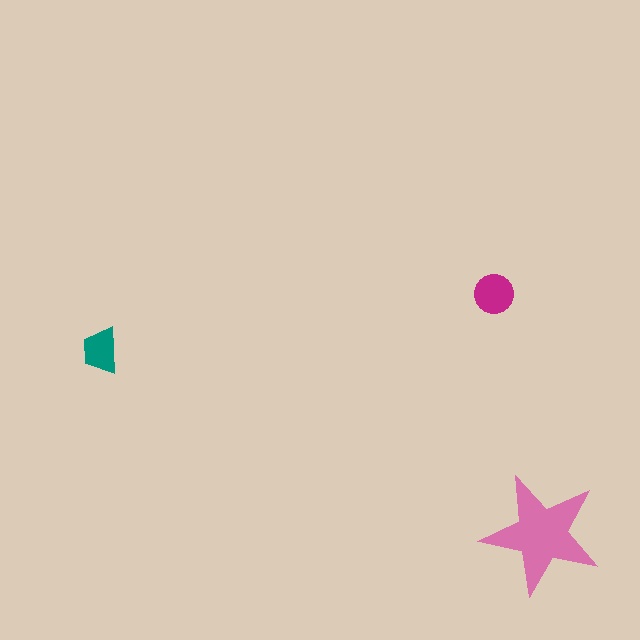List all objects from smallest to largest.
The teal trapezoid, the magenta circle, the pink star.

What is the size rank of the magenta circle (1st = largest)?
2nd.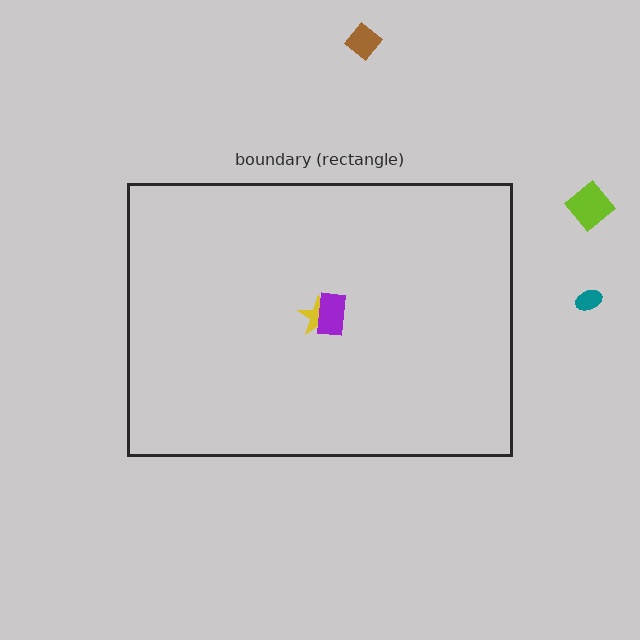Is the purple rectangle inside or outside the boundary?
Inside.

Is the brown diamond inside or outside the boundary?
Outside.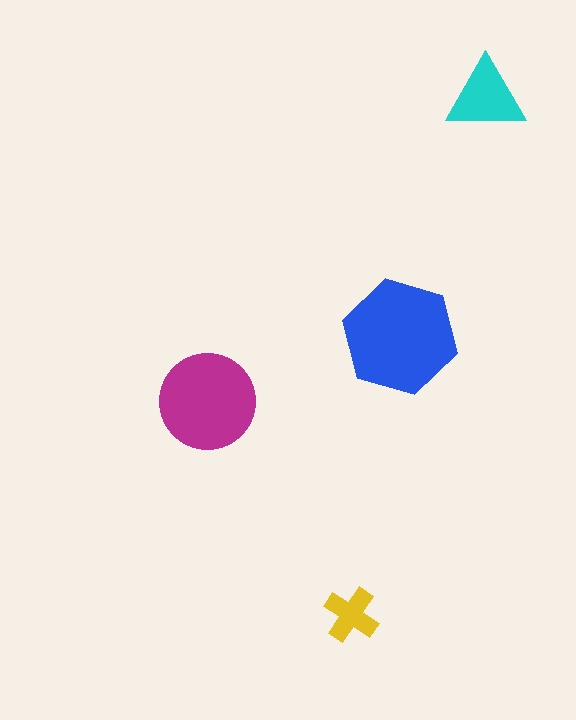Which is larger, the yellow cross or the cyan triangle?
The cyan triangle.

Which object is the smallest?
The yellow cross.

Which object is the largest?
The blue hexagon.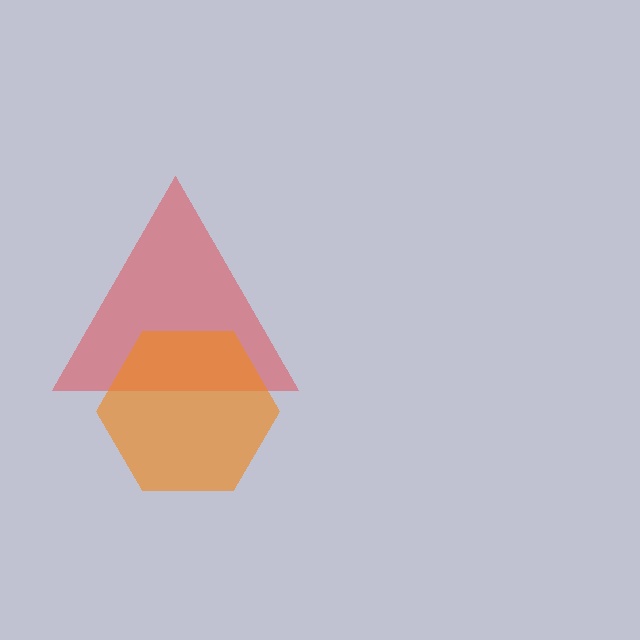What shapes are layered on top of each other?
The layered shapes are: a red triangle, an orange hexagon.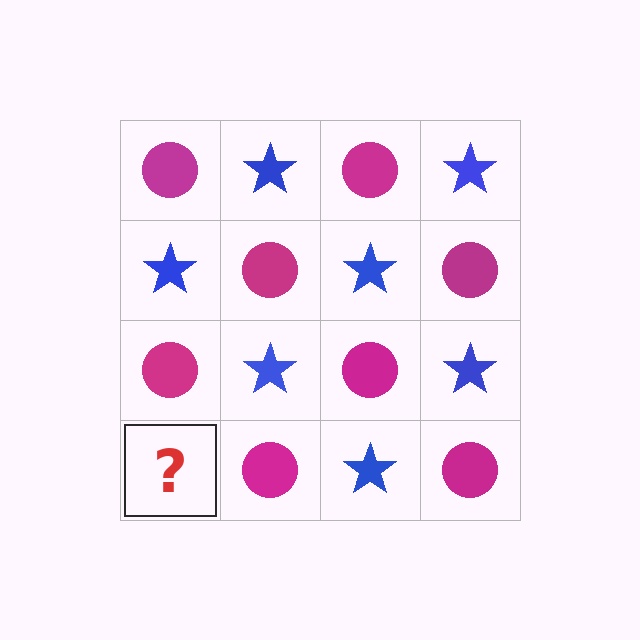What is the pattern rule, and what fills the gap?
The rule is that it alternates magenta circle and blue star in a checkerboard pattern. The gap should be filled with a blue star.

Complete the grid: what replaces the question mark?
The question mark should be replaced with a blue star.